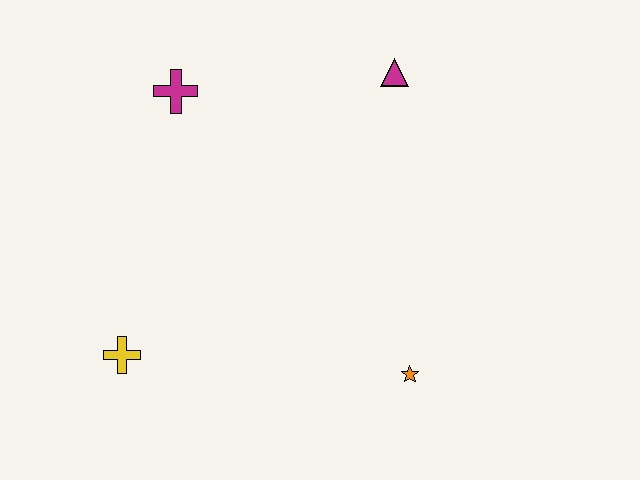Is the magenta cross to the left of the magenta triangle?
Yes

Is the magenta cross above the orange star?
Yes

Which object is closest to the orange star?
The yellow cross is closest to the orange star.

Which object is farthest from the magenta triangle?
The yellow cross is farthest from the magenta triangle.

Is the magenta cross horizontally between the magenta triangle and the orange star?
No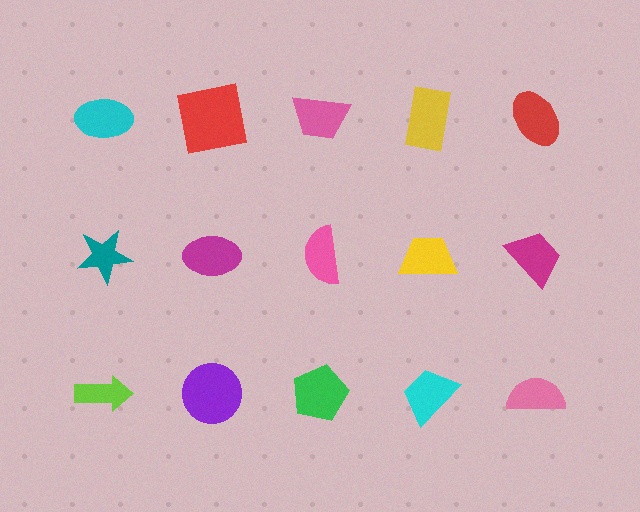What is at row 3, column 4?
A cyan trapezoid.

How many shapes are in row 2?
5 shapes.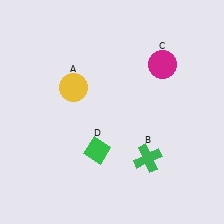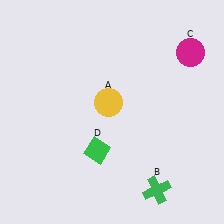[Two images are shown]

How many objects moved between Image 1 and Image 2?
3 objects moved between the two images.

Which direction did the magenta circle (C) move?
The magenta circle (C) moved right.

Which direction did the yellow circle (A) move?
The yellow circle (A) moved right.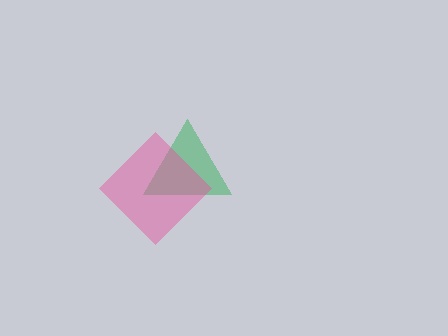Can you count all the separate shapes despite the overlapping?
Yes, there are 2 separate shapes.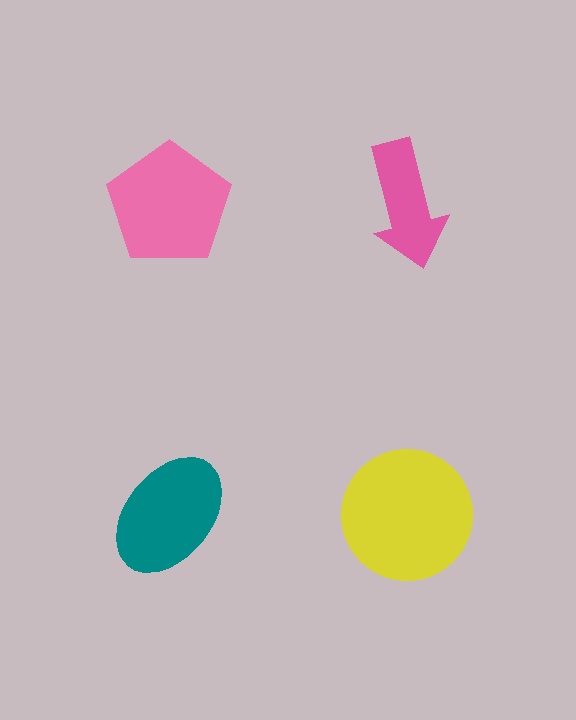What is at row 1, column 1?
A pink pentagon.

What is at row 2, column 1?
A teal ellipse.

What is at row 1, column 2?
A pink arrow.